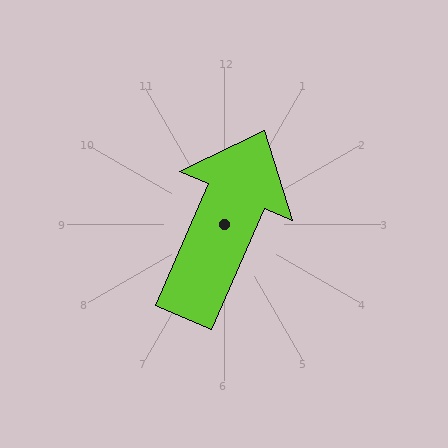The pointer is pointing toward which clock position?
Roughly 1 o'clock.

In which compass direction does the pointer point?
Northeast.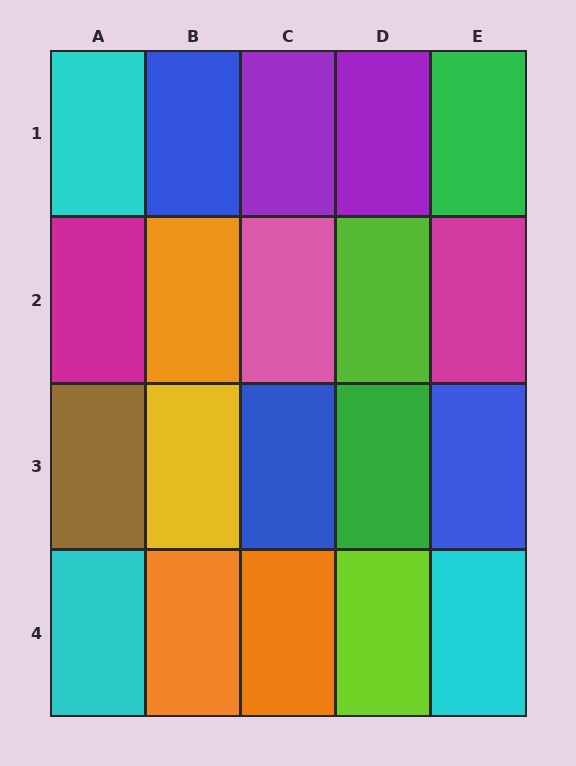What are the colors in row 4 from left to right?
Cyan, orange, orange, lime, cyan.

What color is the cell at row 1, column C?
Purple.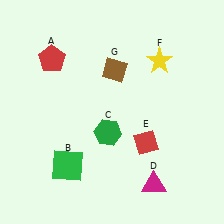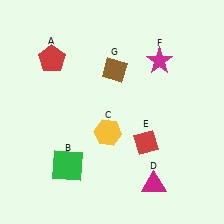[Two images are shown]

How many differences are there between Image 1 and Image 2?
There are 2 differences between the two images.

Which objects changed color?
C changed from green to yellow. F changed from yellow to magenta.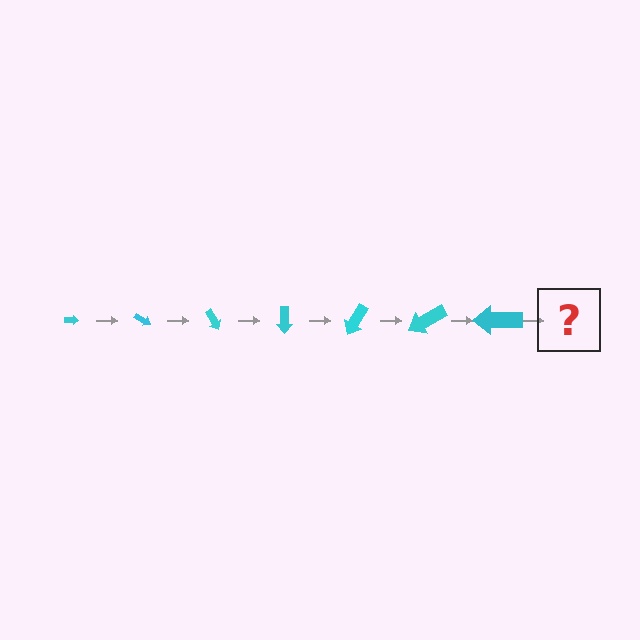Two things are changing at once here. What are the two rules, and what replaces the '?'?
The two rules are that the arrow grows larger each step and it rotates 30 degrees each step. The '?' should be an arrow, larger than the previous one and rotated 210 degrees from the start.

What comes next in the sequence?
The next element should be an arrow, larger than the previous one and rotated 210 degrees from the start.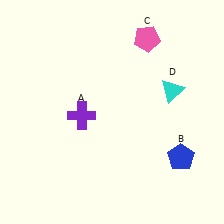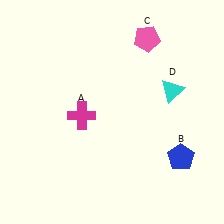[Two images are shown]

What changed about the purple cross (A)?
In Image 1, A is purple. In Image 2, it changed to magenta.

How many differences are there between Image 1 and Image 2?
There is 1 difference between the two images.